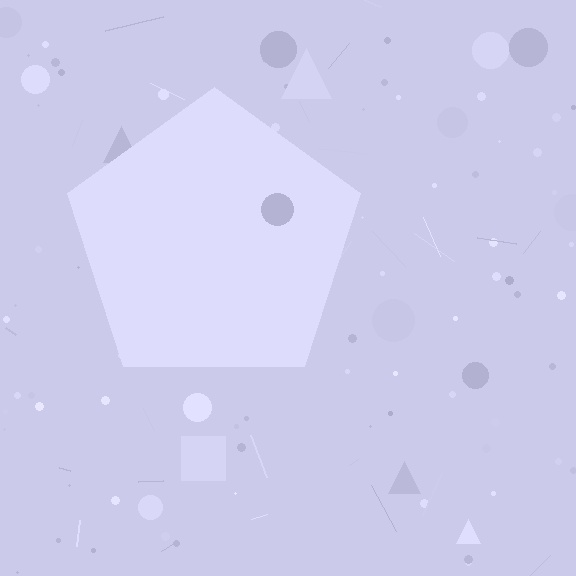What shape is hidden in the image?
A pentagon is hidden in the image.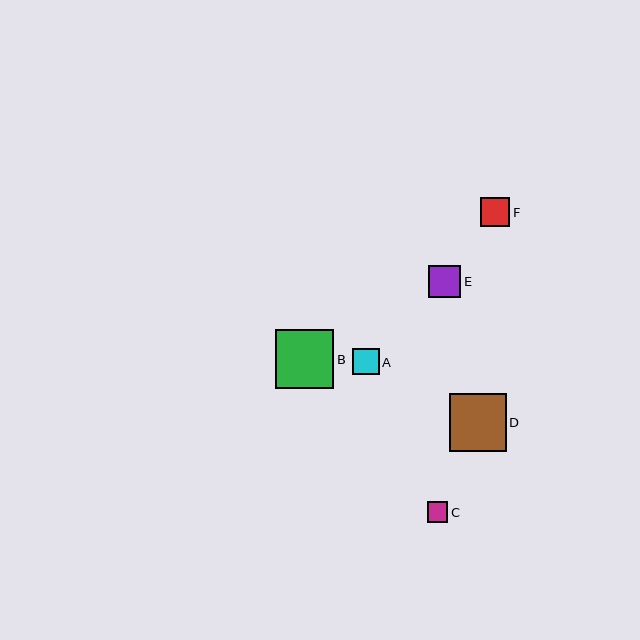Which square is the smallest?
Square C is the smallest with a size of approximately 21 pixels.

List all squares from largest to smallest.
From largest to smallest: B, D, E, F, A, C.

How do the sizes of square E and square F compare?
Square E and square F are approximately the same size.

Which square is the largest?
Square B is the largest with a size of approximately 58 pixels.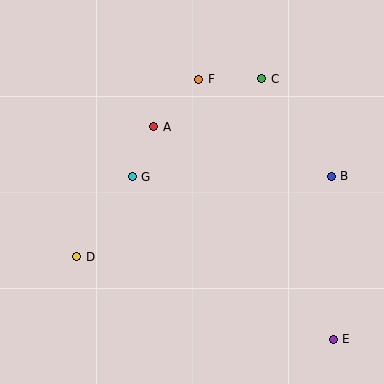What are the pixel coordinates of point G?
Point G is at (132, 177).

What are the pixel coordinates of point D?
Point D is at (77, 257).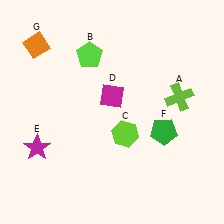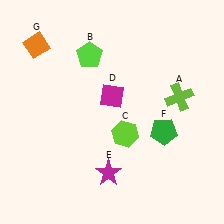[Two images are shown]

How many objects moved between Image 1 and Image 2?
1 object moved between the two images.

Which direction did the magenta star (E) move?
The magenta star (E) moved right.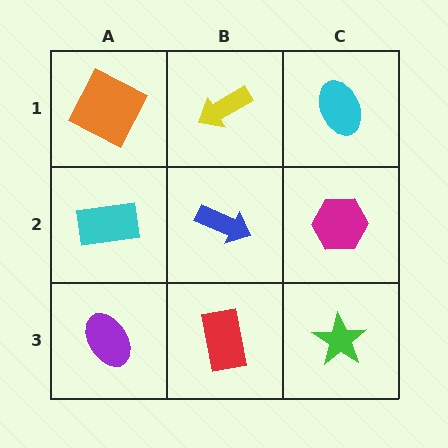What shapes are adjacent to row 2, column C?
A cyan ellipse (row 1, column C), a green star (row 3, column C), a blue arrow (row 2, column B).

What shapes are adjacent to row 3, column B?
A blue arrow (row 2, column B), a purple ellipse (row 3, column A), a green star (row 3, column C).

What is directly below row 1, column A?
A cyan rectangle.